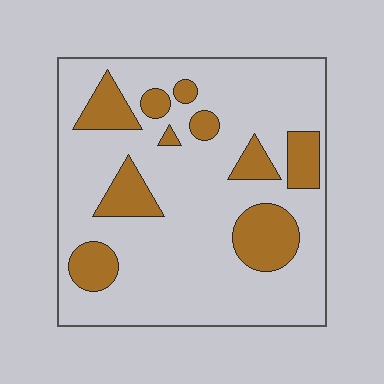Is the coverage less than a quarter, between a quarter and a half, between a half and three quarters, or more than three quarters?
Less than a quarter.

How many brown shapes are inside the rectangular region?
10.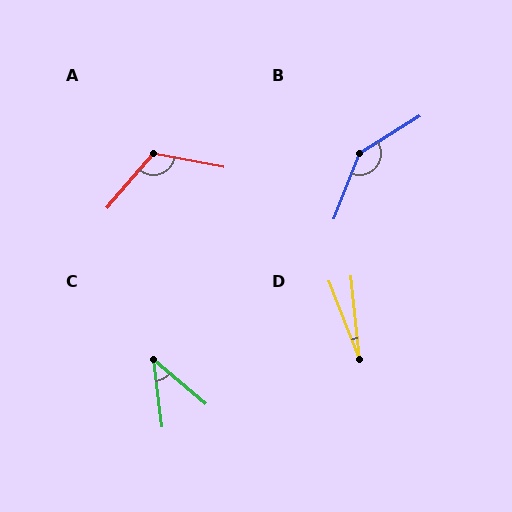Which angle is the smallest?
D, at approximately 15 degrees.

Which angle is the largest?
B, at approximately 143 degrees.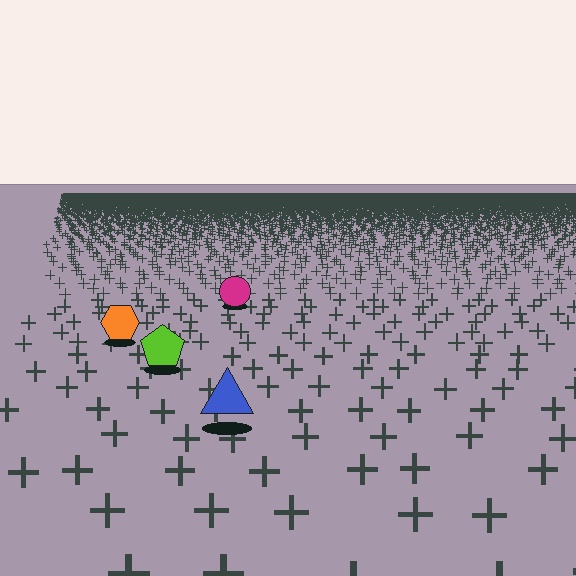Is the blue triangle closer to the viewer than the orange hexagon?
Yes. The blue triangle is closer — you can tell from the texture gradient: the ground texture is coarser near it.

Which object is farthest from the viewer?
The magenta circle is farthest from the viewer. It appears smaller and the ground texture around it is denser.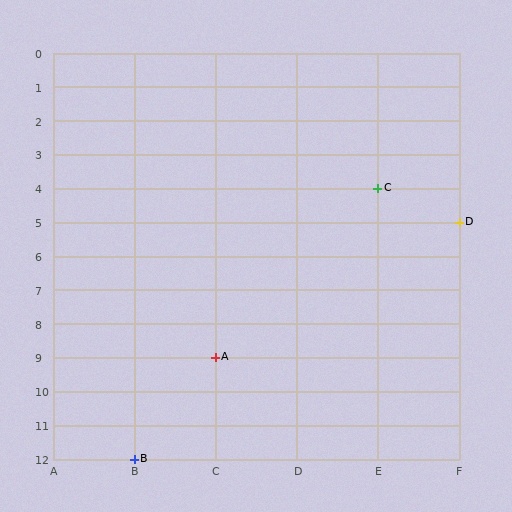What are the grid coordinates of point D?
Point D is at grid coordinates (F, 5).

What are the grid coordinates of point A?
Point A is at grid coordinates (C, 9).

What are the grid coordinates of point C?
Point C is at grid coordinates (E, 4).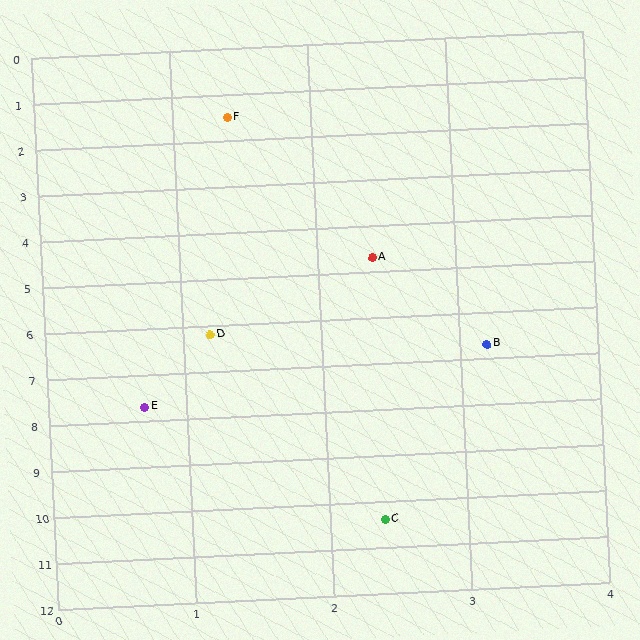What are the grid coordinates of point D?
Point D is at approximately (1.2, 6.2).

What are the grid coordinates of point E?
Point E is at approximately (0.7, 7.7).